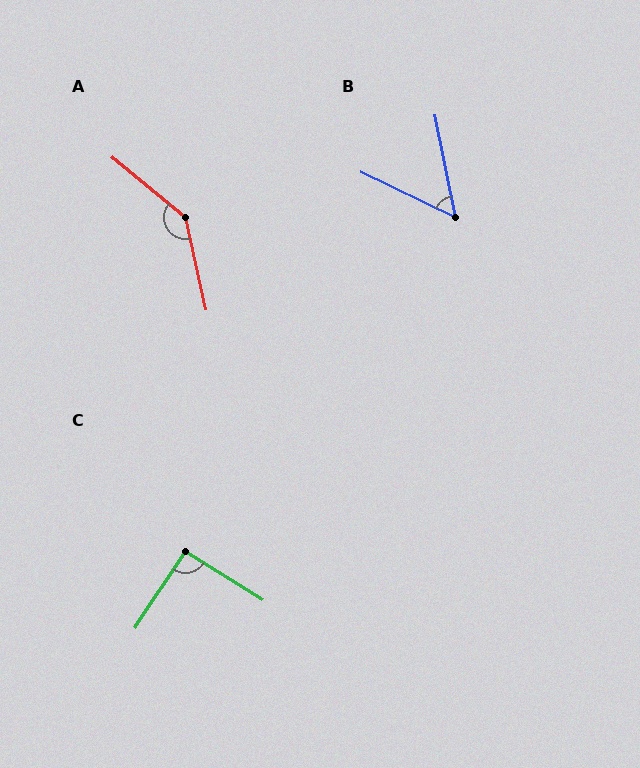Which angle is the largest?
A, at approximately 142 degrees.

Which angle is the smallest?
B, at approximately 53 degrees.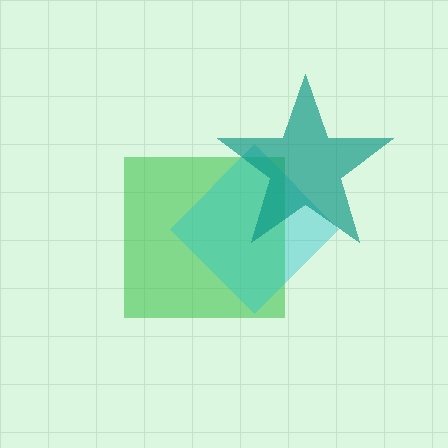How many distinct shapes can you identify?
There are 3 distinct shapes: a green square, a cyan diamond, a teal star.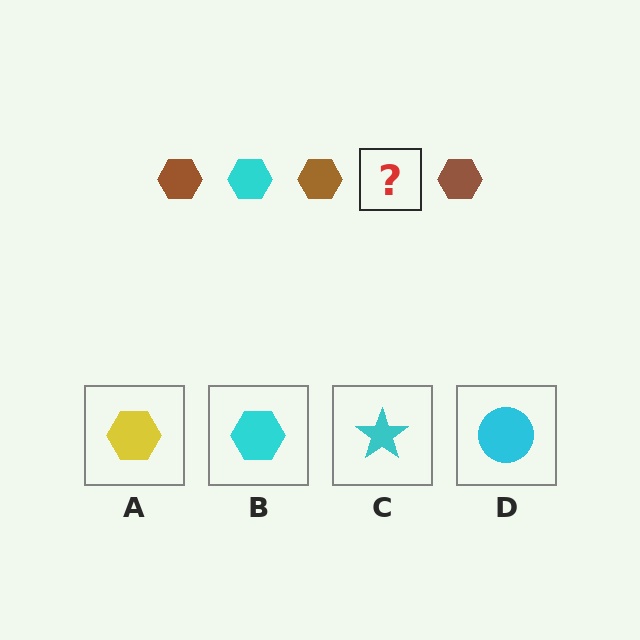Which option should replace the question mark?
Option B.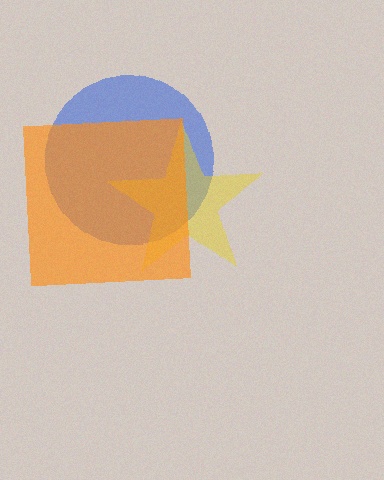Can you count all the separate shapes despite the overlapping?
Yes, there are 3 separate shapes.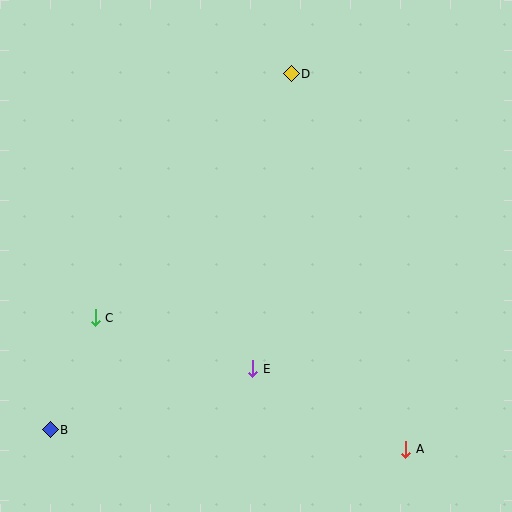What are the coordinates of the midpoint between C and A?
The midpoint between C and A is at (250, 384).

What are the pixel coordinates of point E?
Point E is at (253, 369).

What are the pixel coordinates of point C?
Point C is at (95, 318).